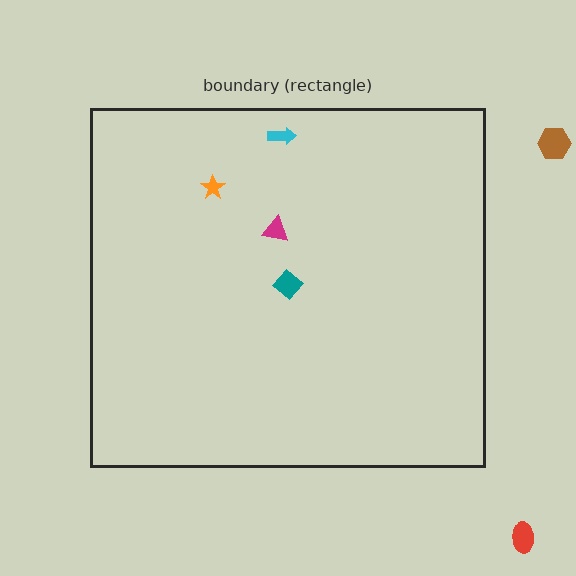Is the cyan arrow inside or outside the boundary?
Inside.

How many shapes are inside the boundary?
4 inside, 2 outside.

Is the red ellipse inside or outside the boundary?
Outside.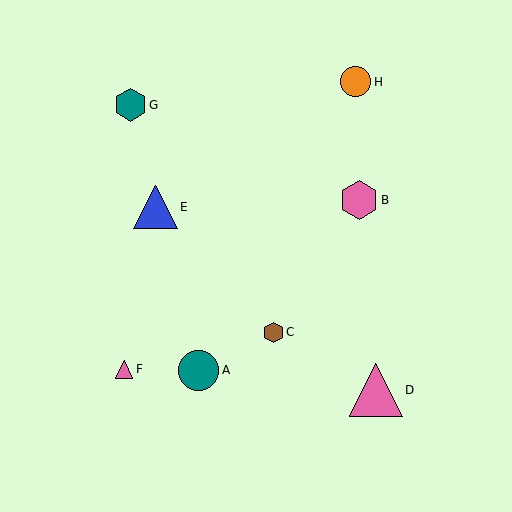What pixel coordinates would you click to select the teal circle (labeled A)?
Click at (199, 370) to select the teal circle A.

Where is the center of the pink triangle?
The center of the pink triangle is at (124, 369).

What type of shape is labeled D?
Shape D is a pink triangle.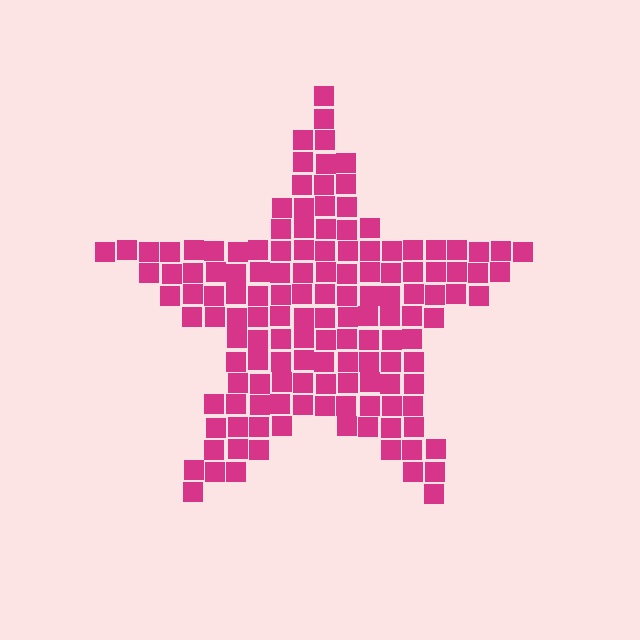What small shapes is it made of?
It is made of small squares.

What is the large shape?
The large shape is a star.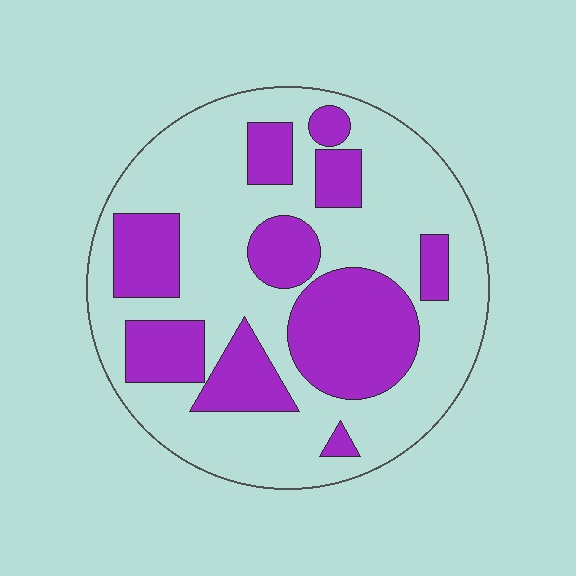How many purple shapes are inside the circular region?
10.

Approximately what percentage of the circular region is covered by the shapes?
Approximately 35%.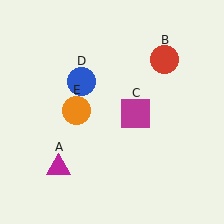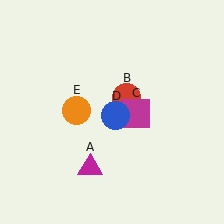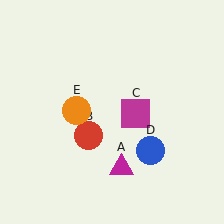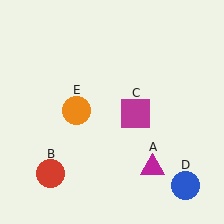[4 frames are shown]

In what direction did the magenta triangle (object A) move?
The magenta triangle (object A) moved right.